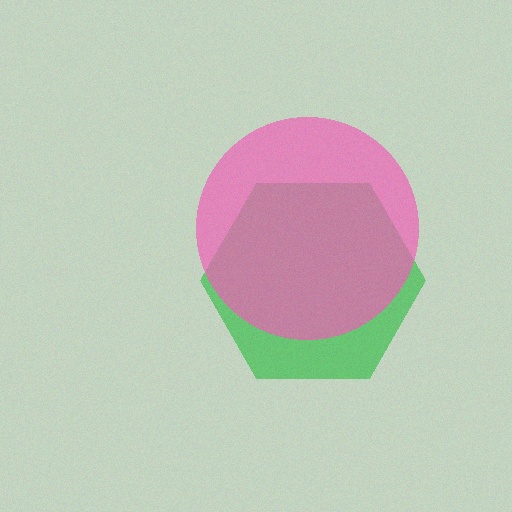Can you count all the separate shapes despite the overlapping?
Yes, there are 2 separate shapes.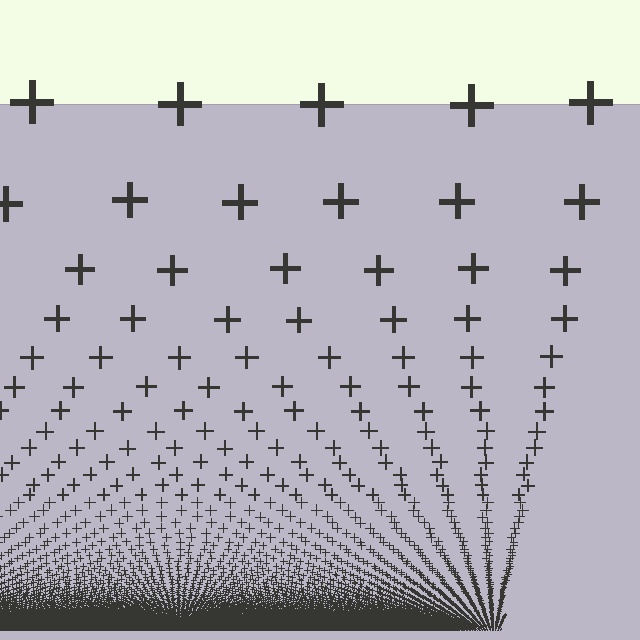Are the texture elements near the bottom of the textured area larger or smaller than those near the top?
Smaller. The gradient is inverted — elements near the bottom are smaller and denser.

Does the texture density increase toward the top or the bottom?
Density increases toward the bottom.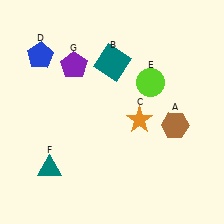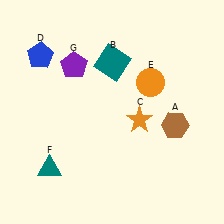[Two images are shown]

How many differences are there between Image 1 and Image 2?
There is 1 difference between the two images.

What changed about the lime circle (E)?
In Image 1, E is lime. In Image 2, it changed to orange.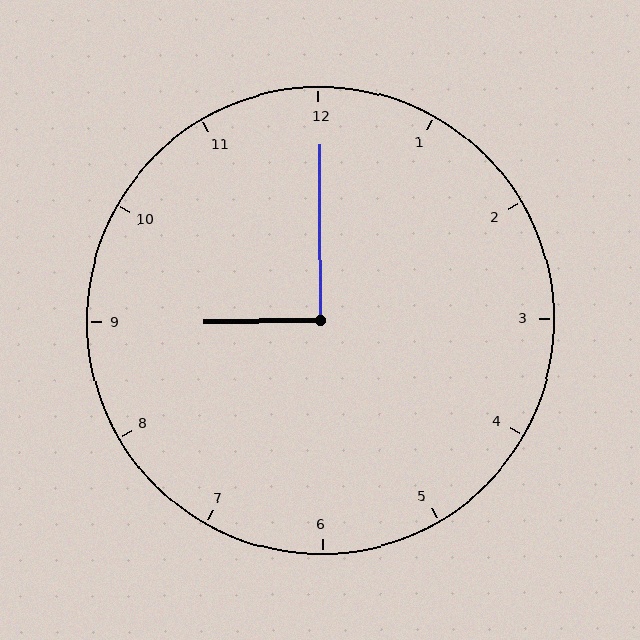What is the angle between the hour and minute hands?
Approximately 90 degrees.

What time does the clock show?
9:00.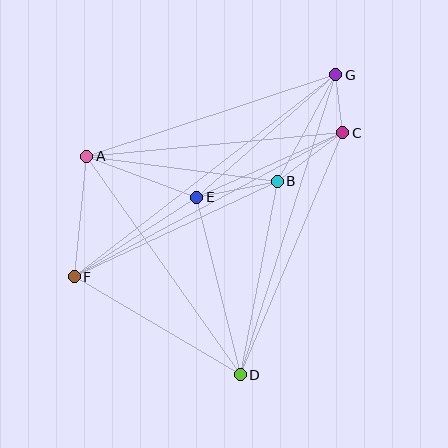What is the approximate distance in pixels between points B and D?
The distance between B and D is approximately 197 pixels.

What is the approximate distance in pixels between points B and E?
The distance between B and E is approximately 82 pixels.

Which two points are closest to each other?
Points C and G are closest to each other.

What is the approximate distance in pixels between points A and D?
The distance between A and D is approximately 267 pixels.